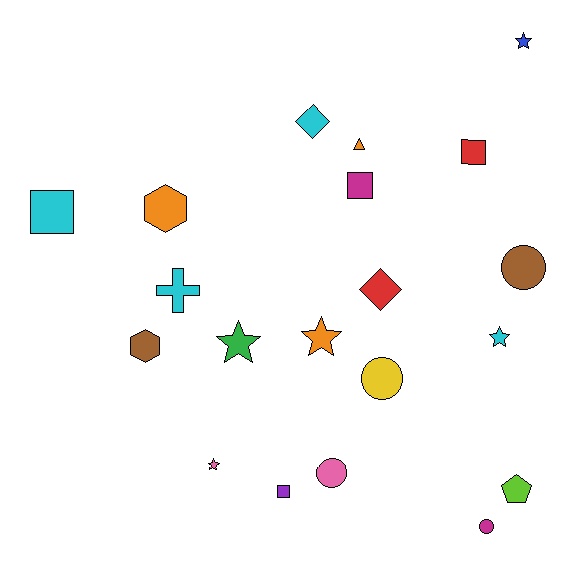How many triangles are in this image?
There is 1 triangle.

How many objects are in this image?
There are 20 objects.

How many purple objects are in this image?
There is 1 purple object.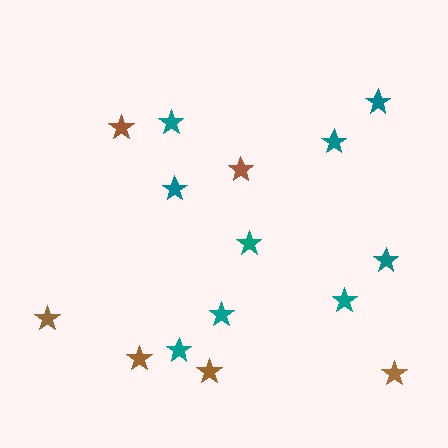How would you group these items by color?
There are 2 groups: one group of teal stars (9) and one group of brown stars (6).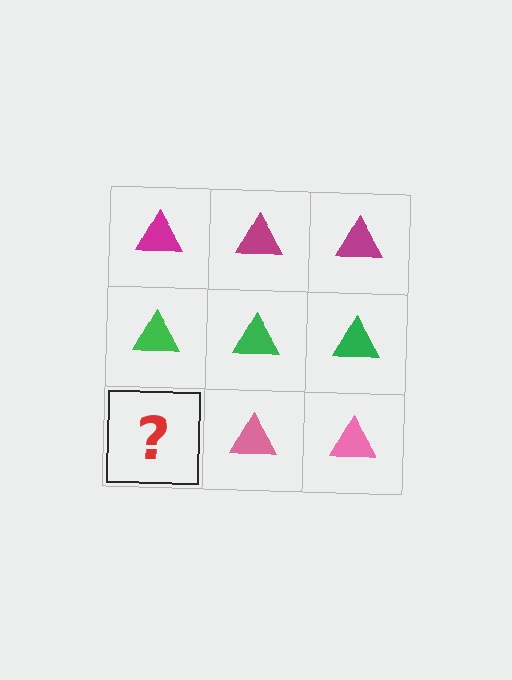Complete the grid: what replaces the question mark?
The question mark should be replaced with a pink triangle.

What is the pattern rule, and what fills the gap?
The rule is that each row has a consistent color. The gap should be filled with a pink triangle.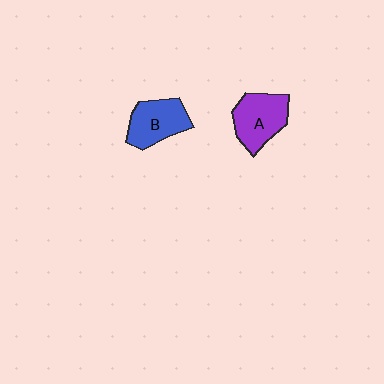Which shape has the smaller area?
Shape B (blue).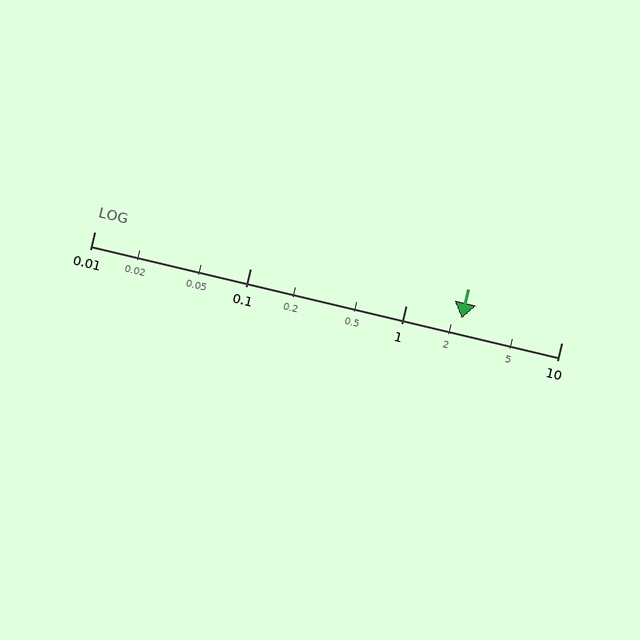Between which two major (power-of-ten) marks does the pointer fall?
The pointer is between 1 and 10.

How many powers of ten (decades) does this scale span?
The scale spans 3 decades, from 0.01 to 10.